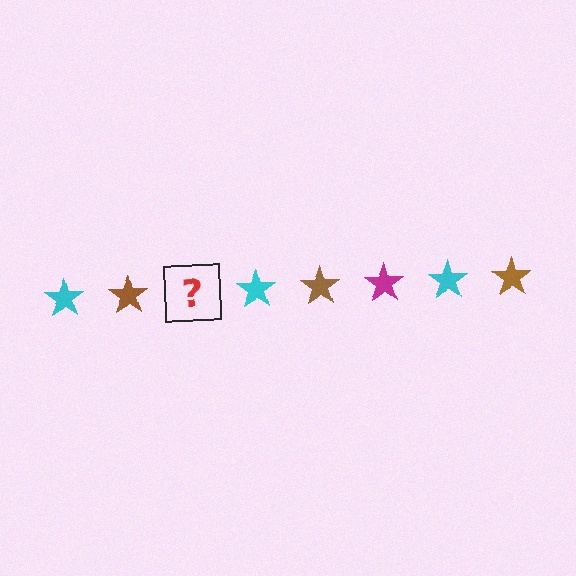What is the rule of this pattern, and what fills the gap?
The rule is that the pattern cycles through cyan, brown, magenta stars. The gap should be filled with a magenta star.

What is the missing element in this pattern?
The missing element is a magenta star.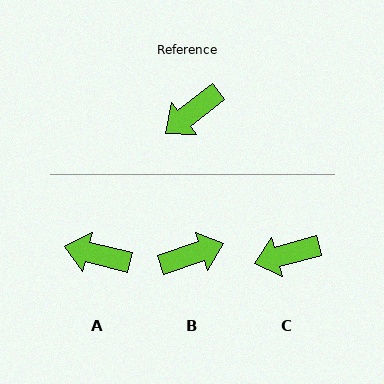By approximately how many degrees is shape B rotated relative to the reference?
Approximately 161 degrees counter-clockwise.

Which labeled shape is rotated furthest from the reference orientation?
B, about 161 degrees away.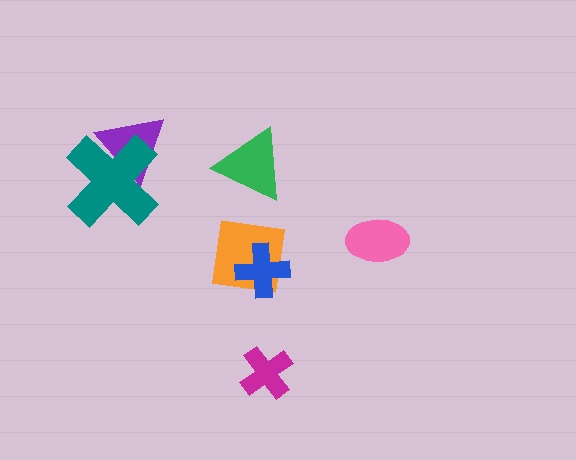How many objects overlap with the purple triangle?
1 object overlaps with the purple triangle.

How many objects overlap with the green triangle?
0 objects overlap with the green triangle.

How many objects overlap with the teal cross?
1 object overlaps with the teal cross.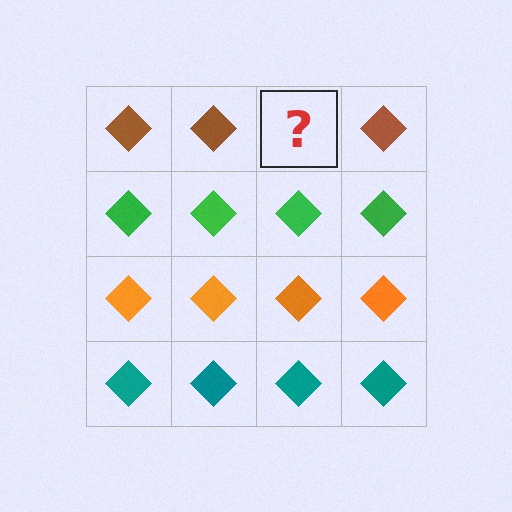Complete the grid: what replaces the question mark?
The question mark should be replaced with a brown diamond.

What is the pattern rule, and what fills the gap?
The rule is that each row has a consistent color. The gap should be filled with a brown diamond.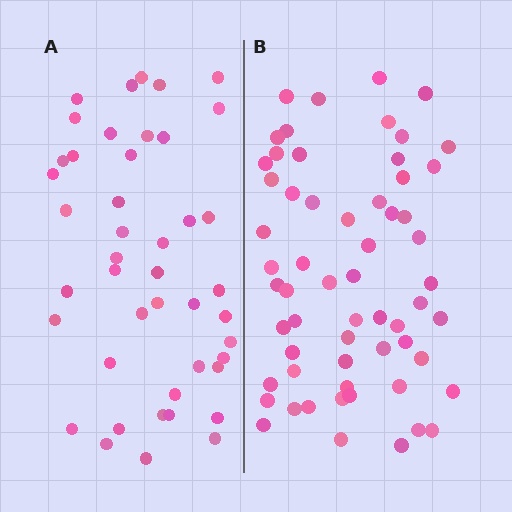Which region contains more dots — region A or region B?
Region B (the right region) has more dots.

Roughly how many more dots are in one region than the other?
Region B has approximately 15 more dots than region A.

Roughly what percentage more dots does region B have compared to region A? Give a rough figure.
About 35% more.